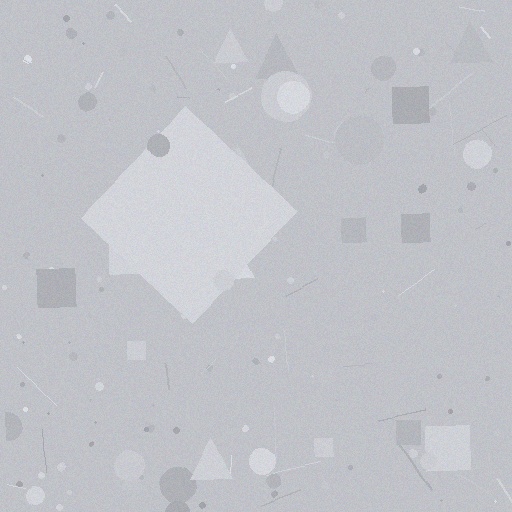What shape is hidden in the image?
A diamond is hidden in the image.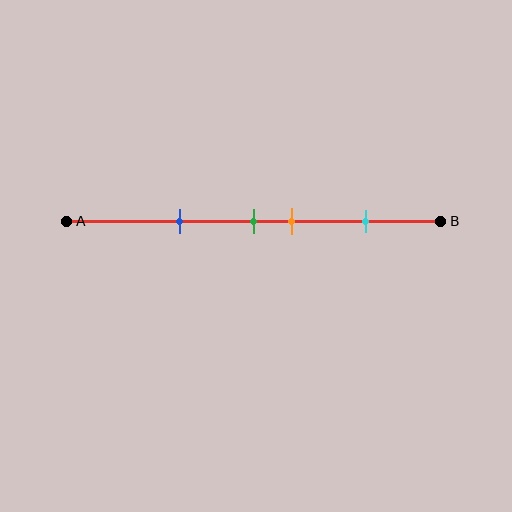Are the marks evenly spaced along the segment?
No, the marks are not evenly spaced.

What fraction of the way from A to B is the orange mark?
The orange mark is approximately 60% (0.6) of the way from A to B.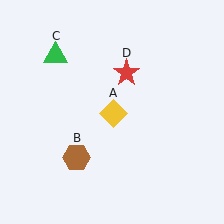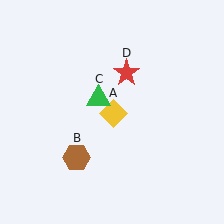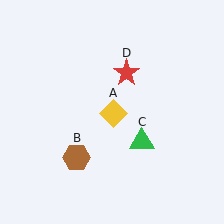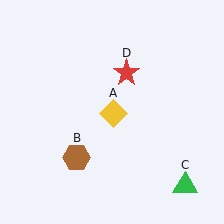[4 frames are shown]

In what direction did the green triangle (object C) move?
The green triangle (object C) moved down and to the right.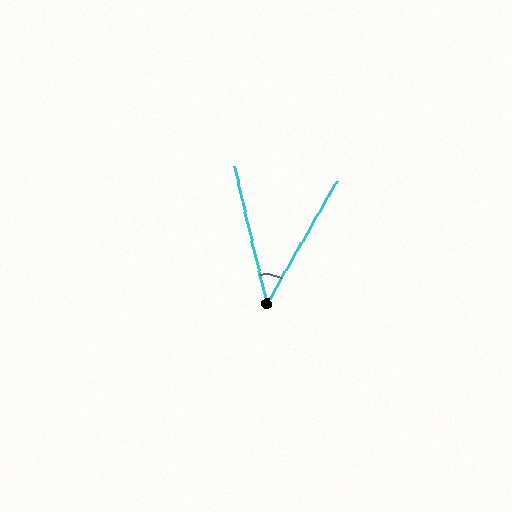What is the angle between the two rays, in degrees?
Approximately 43 degrees.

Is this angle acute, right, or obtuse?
It is acute.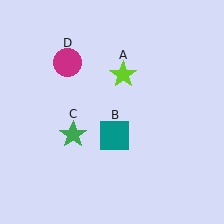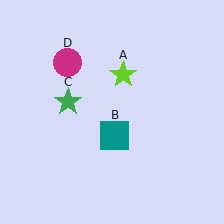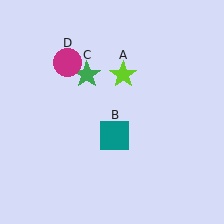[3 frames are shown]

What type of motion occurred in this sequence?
The green star (object C) rotated clockwise around the center of the scene.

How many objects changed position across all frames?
1 object changed position: green star (object C).